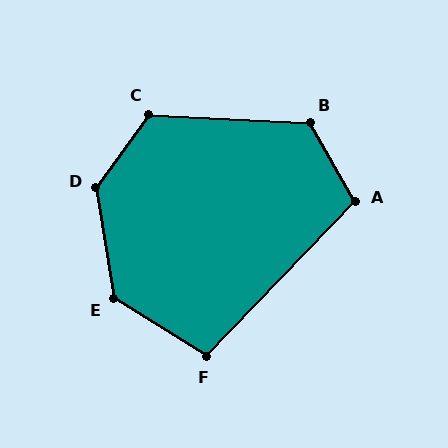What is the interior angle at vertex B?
Approximately 123 degrees (obtuse).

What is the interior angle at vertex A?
Approximately 106 degrees (obtuse).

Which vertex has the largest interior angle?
D, at approximately 135 degrees.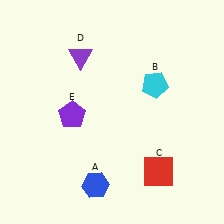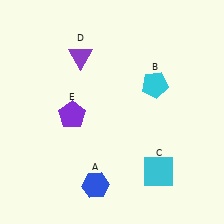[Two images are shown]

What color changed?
The square (C) changed from red in Image 1 to cyan in Image 2.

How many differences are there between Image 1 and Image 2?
There is 1 difference between the two images.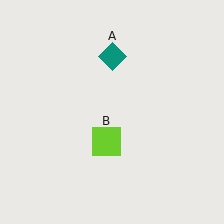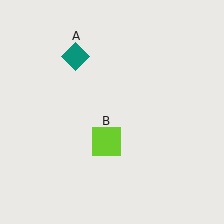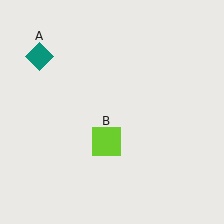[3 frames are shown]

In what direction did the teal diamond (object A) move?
The teal diamond (object A) moved left.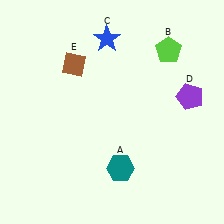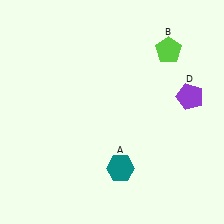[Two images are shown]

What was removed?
The blue star (C), the brown diamond (E) were removed in Image 2.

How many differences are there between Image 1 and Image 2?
There are 2 differences between the two images.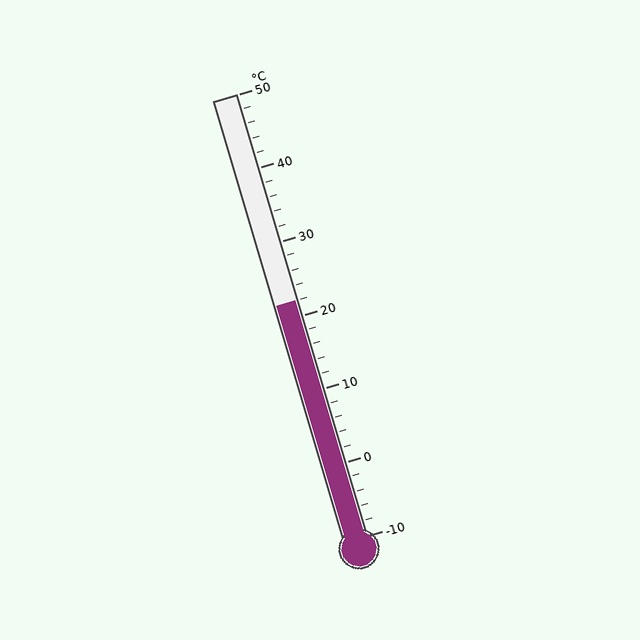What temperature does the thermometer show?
The thermometer shows approximately 22°C.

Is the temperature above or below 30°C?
The temperature is below 30°C.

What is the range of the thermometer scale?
The thermometer scale ranges from -10°C to 50°C.